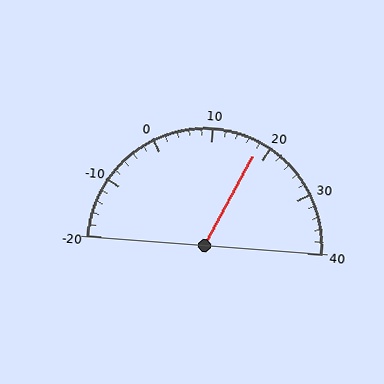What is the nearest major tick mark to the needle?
The nearest major tick mark is 20.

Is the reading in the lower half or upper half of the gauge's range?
The reading is in the upper half of the range (-20 to 40).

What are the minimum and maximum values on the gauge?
The gauge ranges from -20 to 40.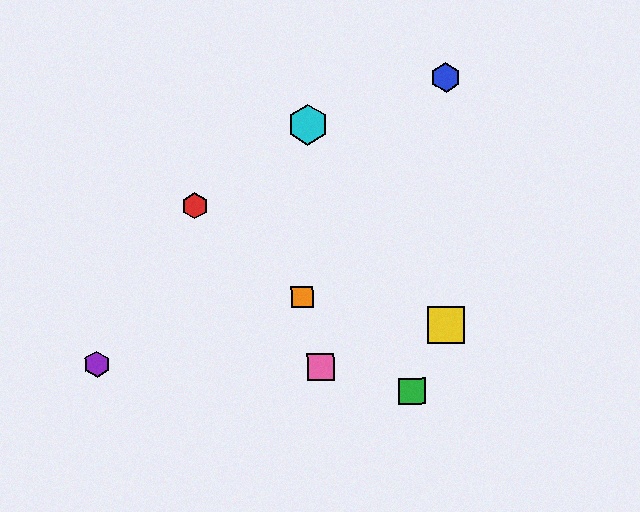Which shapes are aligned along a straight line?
The red hexagon, the green square, the orange square are aligned along a straight line.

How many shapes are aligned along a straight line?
3 shapes (the red hexagon, the green square, the orange square) are aligned along a straight line.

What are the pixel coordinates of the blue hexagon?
The blue hexagon is at (446, 78).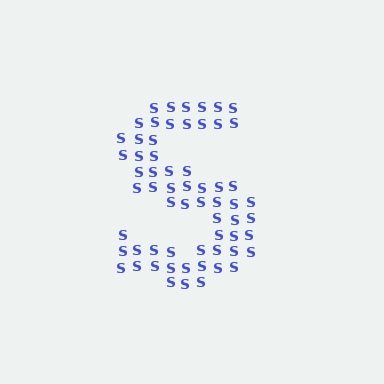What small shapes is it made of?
It is made of small letter S's.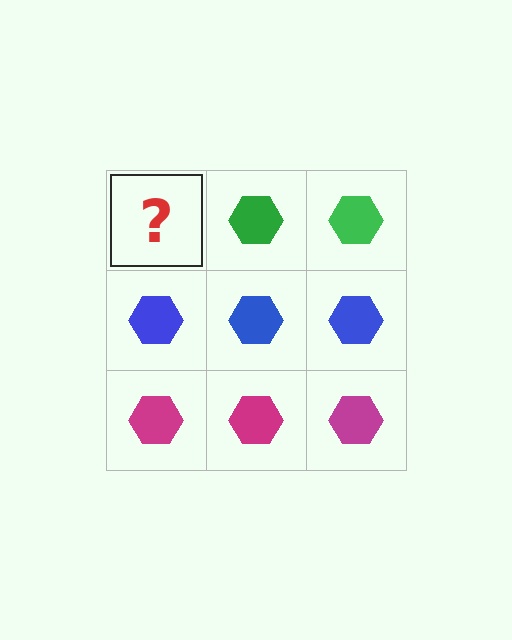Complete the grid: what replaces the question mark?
The question mark should be replaced with a green hexagon.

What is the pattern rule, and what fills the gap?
The rule is that each row has a consistent color. The gap should be filled with a green hexagon.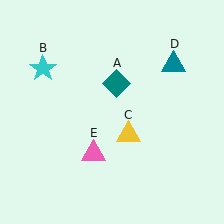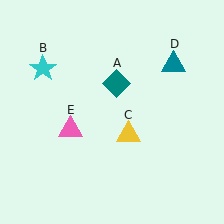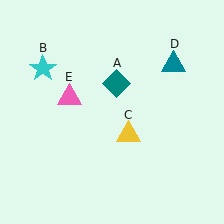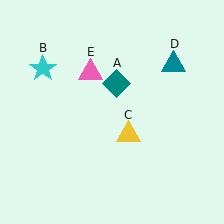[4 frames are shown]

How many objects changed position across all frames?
1 object changed position: pink triangle (object E).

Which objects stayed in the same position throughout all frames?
Teal diamond (object A) and cyan star (object B) and yellow triangle (object C) and teal triangle (object D) remained stationary.